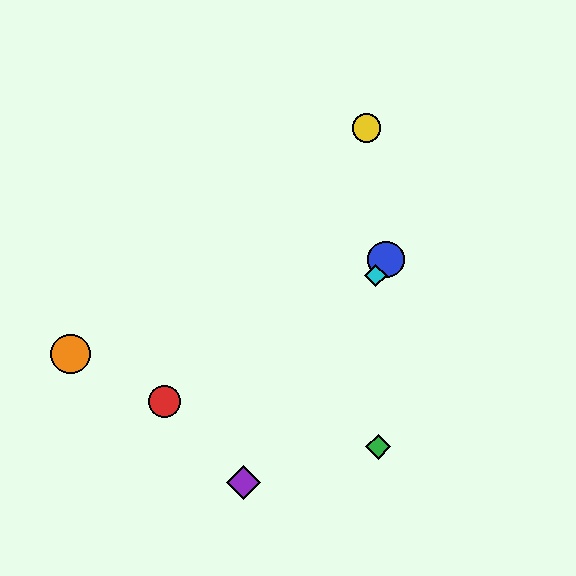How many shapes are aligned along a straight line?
3 shapes (the blue circle, the purple diamond, the cyan diamond) are aligned along a straight line.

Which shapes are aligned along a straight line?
The blue circle, the purple diamond, the cyan diamond are aligned along a straight line.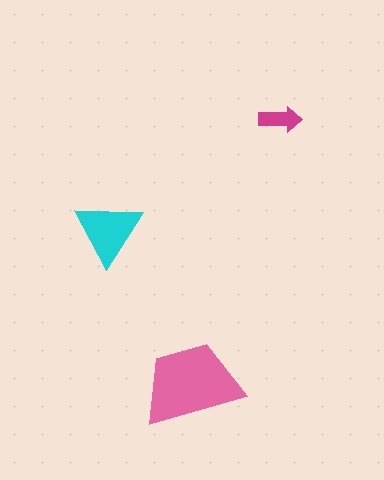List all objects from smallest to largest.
The magenta arrow, the cyan triangle, the pink trapezoid.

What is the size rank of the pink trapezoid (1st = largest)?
1st.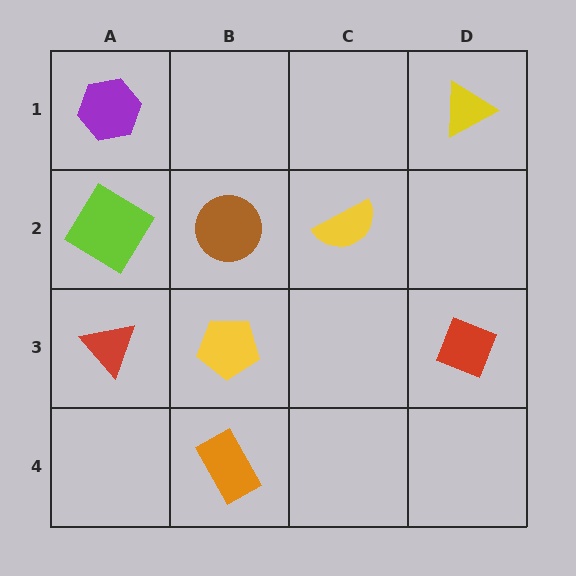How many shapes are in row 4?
1 shape.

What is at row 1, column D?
A yellow triangle.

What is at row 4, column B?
An orange rectangle.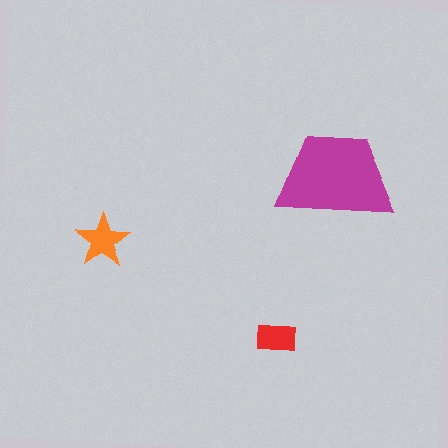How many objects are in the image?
There are 3 objects in the image.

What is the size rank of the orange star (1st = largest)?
2nd.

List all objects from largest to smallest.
The magenta trapezoid, the orange star, the red rectangle.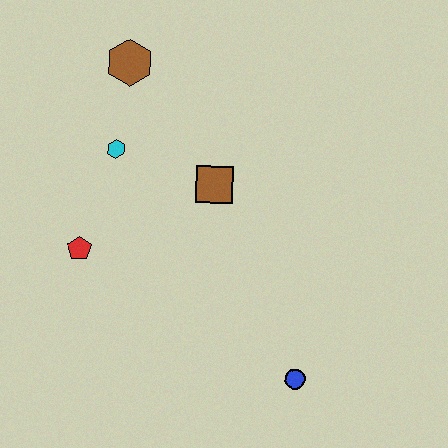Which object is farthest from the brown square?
The blue circle is farthest from the brown square.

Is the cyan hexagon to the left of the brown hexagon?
Yes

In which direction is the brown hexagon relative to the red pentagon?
The brown hexagon is above the red pentagon.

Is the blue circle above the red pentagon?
No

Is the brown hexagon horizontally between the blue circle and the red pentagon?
Yes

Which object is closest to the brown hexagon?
The cyan hexagon is closest to the brown hexagon.